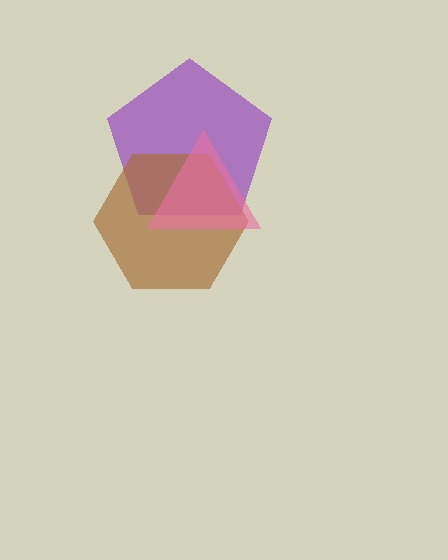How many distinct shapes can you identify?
There are 3 distinct shapes: a purple pentagon, a brown hexagon, a pink triangle.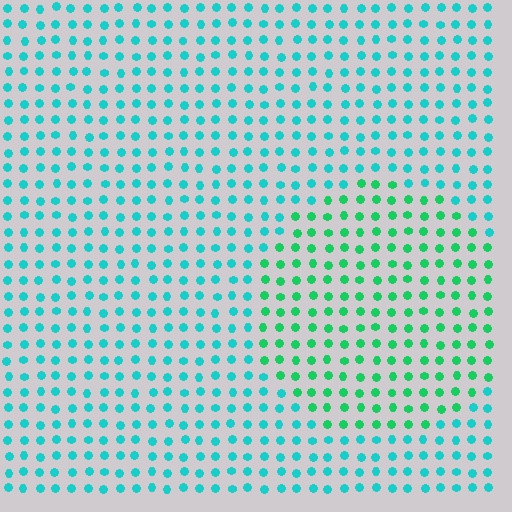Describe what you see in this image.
The image is filled with small cyan elements in a uniform arrangement. A circle-shaped region is visible where the elements are tinted to a slightly different hue, forming a subtle color boundary.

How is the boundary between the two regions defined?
The boundary is defined purely by a slight shift in hue (about 34 degrees). Spacing, size, and orientation are identical on both sides.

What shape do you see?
I see a circle.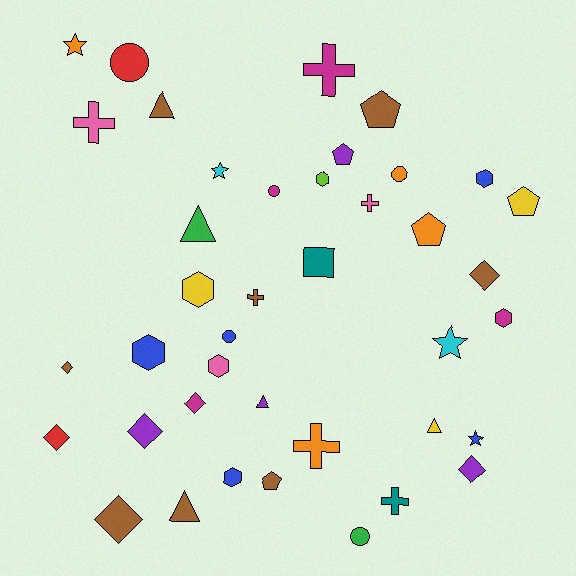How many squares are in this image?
There is 1 square.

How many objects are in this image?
There are 40 objects.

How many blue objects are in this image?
There are 5 blue objects.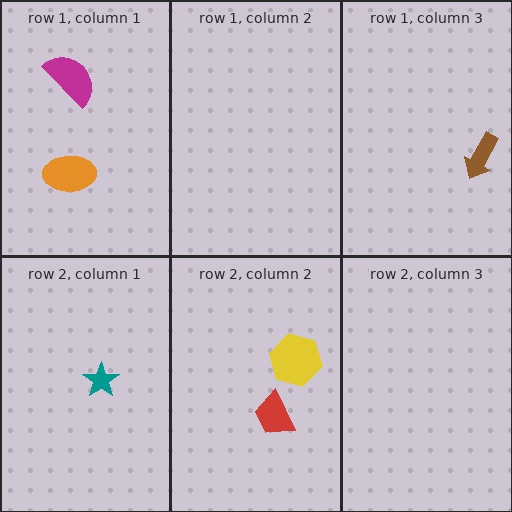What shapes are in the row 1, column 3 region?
The brown arrow.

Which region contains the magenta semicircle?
The row 1, column 1 region.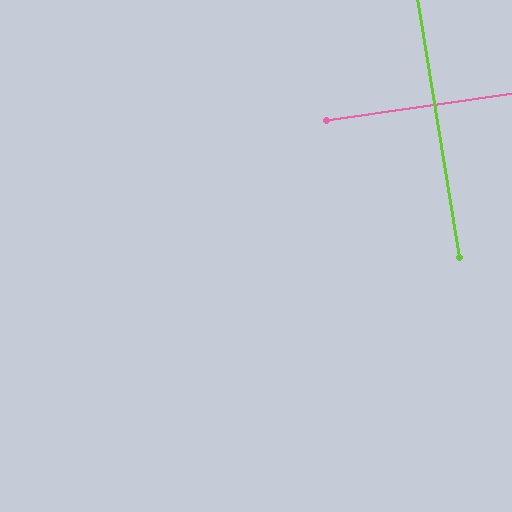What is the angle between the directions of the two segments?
Approximately 89 degrees.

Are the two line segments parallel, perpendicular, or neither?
Perpendicular — they meet at approximately 89°.